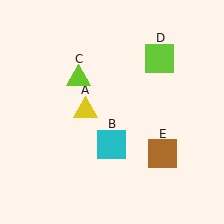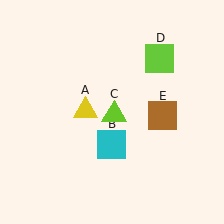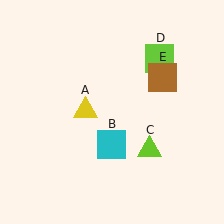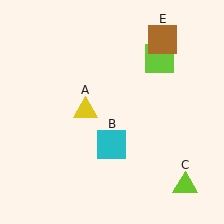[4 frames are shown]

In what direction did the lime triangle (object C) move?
The lime triangle (object C) moved down and to the right.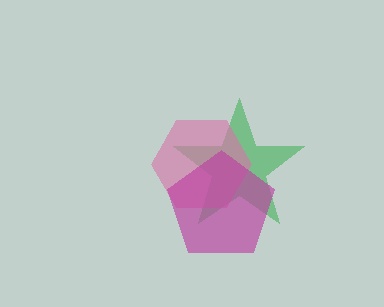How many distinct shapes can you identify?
There are 3 distinct shapes: a green star, a pink hexagon, a magenta pentagon.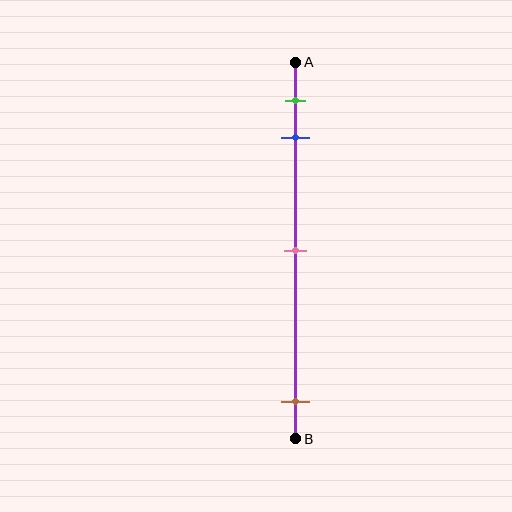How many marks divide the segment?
There are 4 marks dividing the segment.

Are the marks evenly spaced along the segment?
No, the marks are not evenly spaced.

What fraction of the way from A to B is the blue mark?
The blue mark is approximately 20% (0.2) of the way from A to B.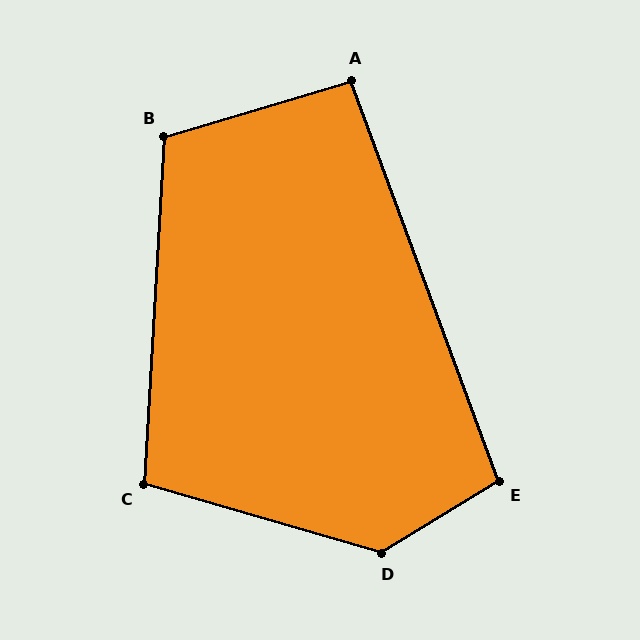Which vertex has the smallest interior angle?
A, at approximately 94 degrees.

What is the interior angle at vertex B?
Approximately 110 degrees (obtuse).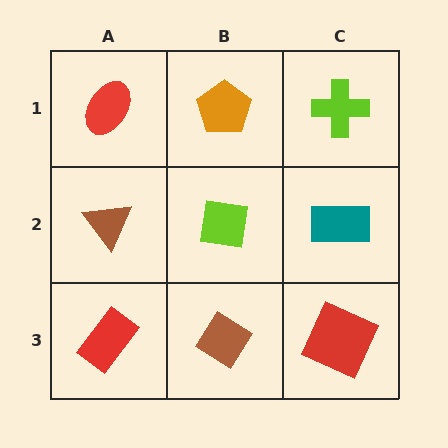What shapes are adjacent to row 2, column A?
A red ellipse (row 1, column A), a red rectangle (row 3, column A), a lime square (row 2, column B).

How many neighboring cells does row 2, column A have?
3.